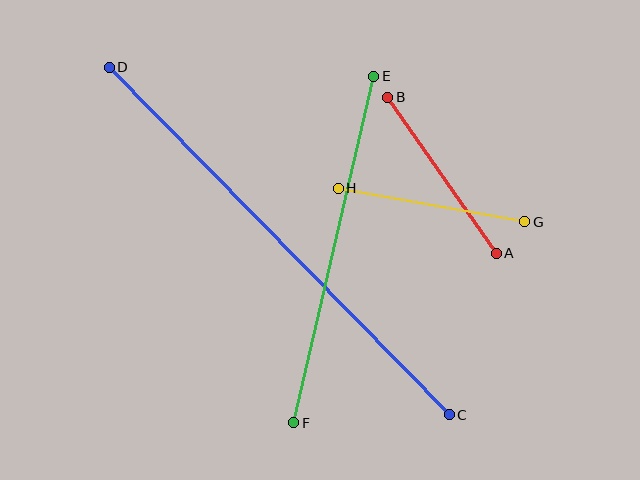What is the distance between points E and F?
The distance is approximately 355 pixels.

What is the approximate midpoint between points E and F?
The midpoint is at approximately (334, 250) pixels.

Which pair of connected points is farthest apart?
Points C and D are farthest apart.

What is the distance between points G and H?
The distance is approximately 189 pixels.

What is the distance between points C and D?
The distance is approximately 486 pixels.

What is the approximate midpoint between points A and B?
The midpoint is at approximately (442, 175) pixels.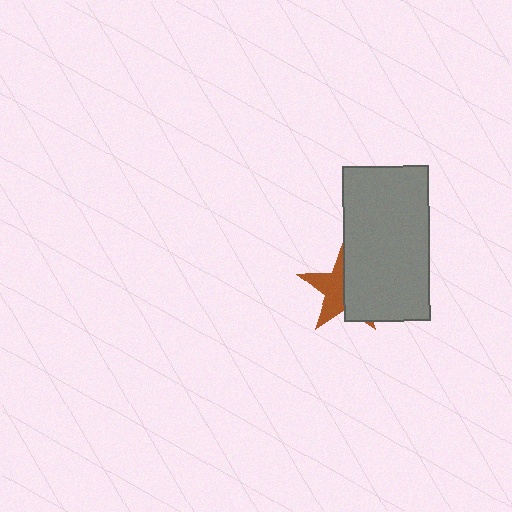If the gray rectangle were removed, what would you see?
You would see the complete brown star.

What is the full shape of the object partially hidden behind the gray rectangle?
The partially hidden object is a brown star.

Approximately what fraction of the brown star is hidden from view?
Roughly 51% of the brown star is hidden behind the gray rectangle.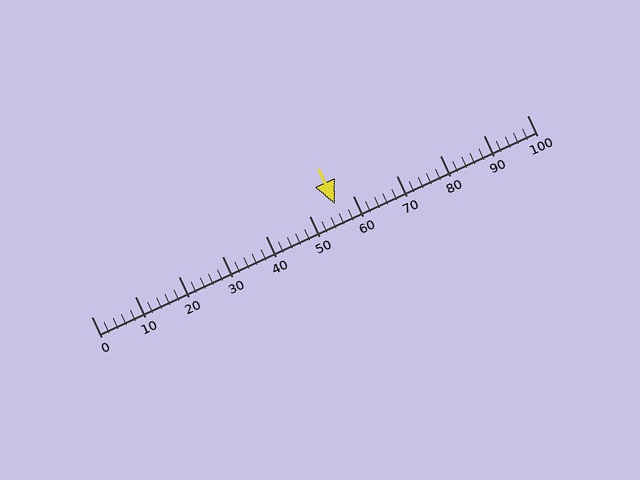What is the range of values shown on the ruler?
The ruler shows values from 0 to 100.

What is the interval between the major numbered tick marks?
The major tick marks are spaced 10 units apart.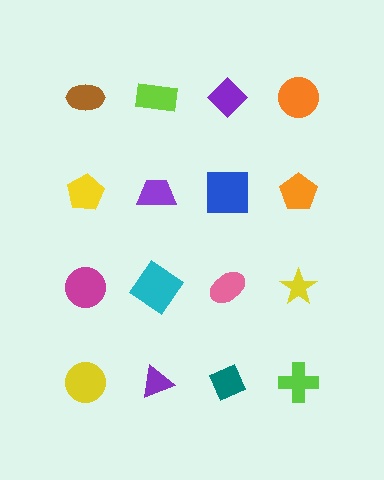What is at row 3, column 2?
A cyan diamond.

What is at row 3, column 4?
A yellow star.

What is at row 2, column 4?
An orange pentagon.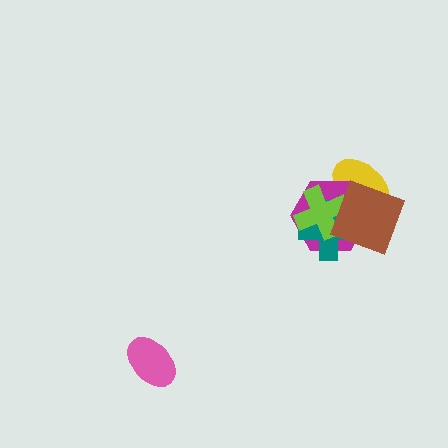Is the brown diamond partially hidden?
No, no other shape covers it.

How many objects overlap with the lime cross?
4 objects overlap with the lime cross.